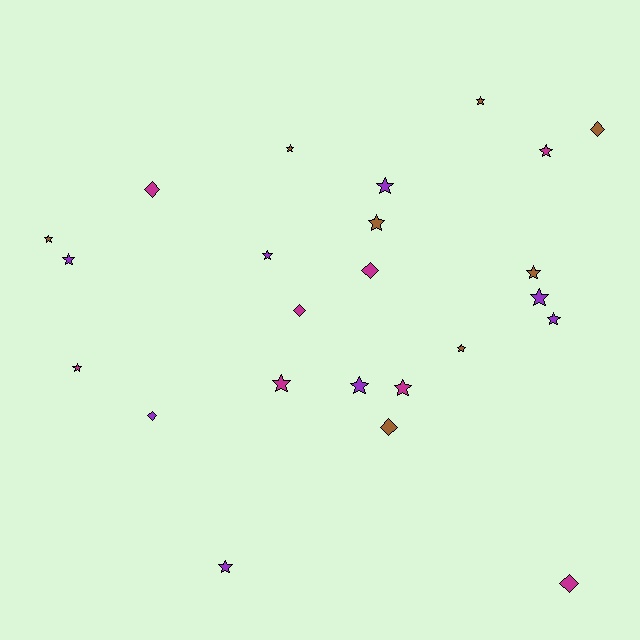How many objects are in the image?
There are 24 objects.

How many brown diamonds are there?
There are 2 brown diamonds.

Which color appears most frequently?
Magenta, with 8 objects.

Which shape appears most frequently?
Star, with 17 objects.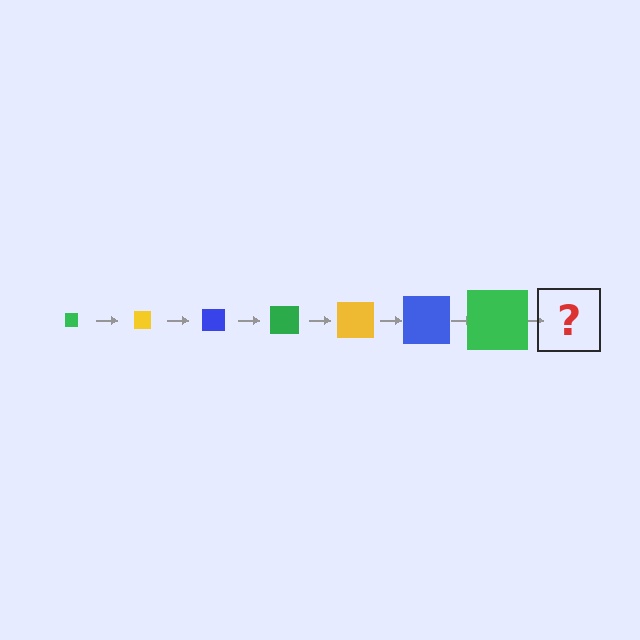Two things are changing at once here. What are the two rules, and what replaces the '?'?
The two rules are that the square grows larger each step and the color cycles through green, yellow, and blue. The '?' should be a yellow square, larger than the previous one.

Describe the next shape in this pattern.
It should be a yellow square, larger than the previous one.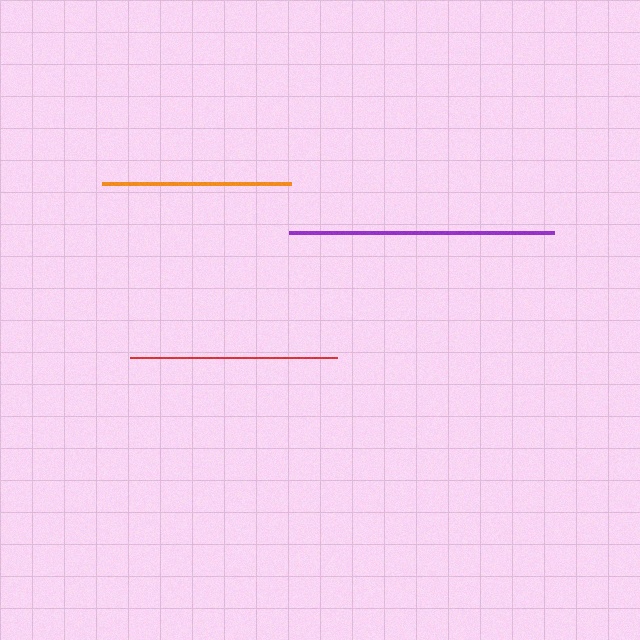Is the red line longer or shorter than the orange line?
The red line is longer than the orange line.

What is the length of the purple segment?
The purple segment is approximately 265 pixels long.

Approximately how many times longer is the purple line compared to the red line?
The purple line is approximately 1.3 times the length of the red line.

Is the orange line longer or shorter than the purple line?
The purple line is longer than the orange line.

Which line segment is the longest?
The purple line is the longest at approximately 265 pixels.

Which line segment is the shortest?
The orange line is the shortest at approximately 189 pixels.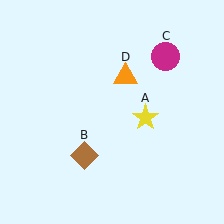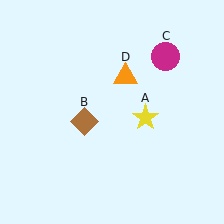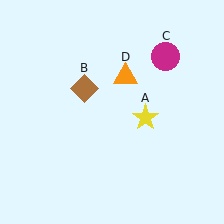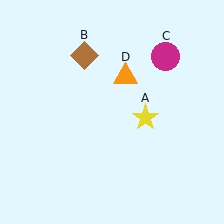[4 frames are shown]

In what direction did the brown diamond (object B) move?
The brown diamond (object B) moved up.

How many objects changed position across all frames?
1 object changed position: brown diamond (object B).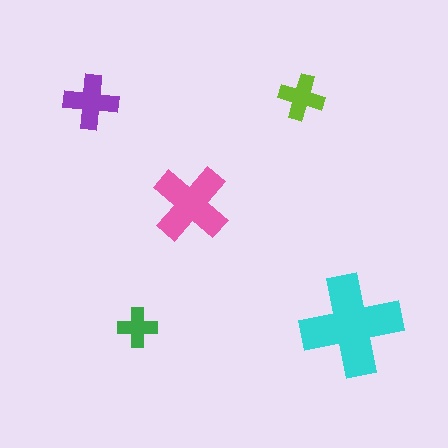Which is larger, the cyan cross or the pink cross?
The cyan one.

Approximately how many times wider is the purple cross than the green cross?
About 1.5 times wider.